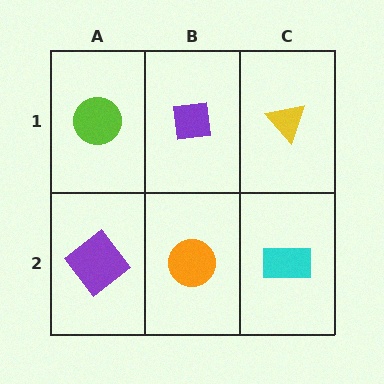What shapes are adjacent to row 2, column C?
A yellow triangle (row 1, column C), an orange circle (row 2, column B).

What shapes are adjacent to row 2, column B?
A purple square (row 1, column B), a purple diamond (row 2, column A), a cyan rectangle (row 2, column C).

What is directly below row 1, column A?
A purple diamond.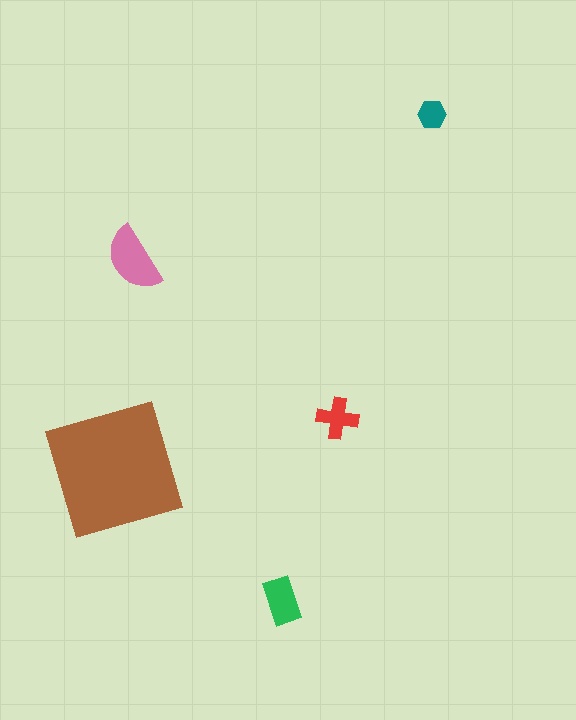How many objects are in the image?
There are 5 objects in the image.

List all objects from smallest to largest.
The teal hexagon, the red cross, the green rectangle, the pink semicircle, the brown square.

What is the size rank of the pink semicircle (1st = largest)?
2nd.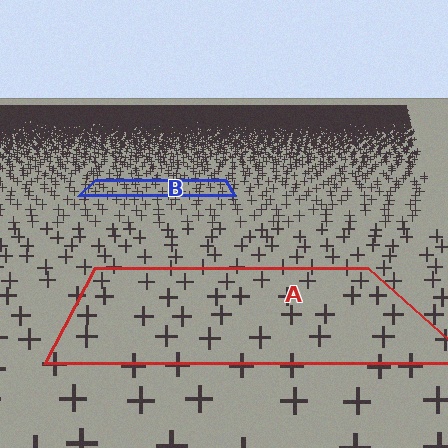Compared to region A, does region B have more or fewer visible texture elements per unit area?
Region B has more texture elements per unit area — they are packed more densely because it is farther away.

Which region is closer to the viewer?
Region A is closer. The texture elements there are larger and more spread out.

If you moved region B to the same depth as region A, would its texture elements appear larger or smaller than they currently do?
They would appear larger. At a closer depth, the same texture elements are projected at a bigger on-screen size.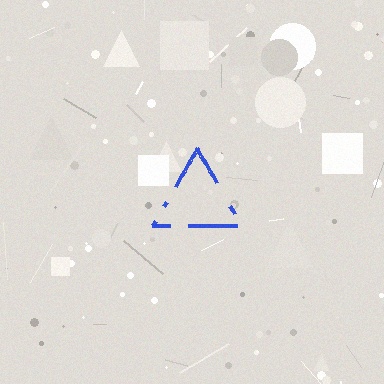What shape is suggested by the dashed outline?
The dashed outline suggests a triangle.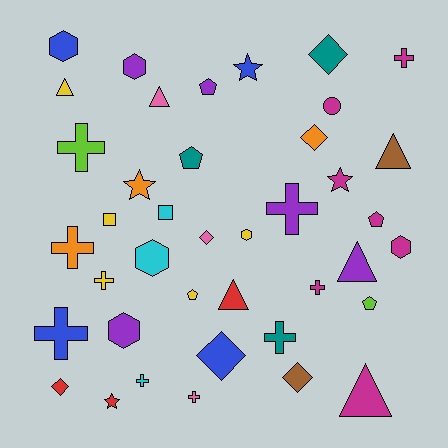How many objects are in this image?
There are 40 objects.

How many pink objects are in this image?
There are 3 pink objects.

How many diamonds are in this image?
There are 6 diamonds.